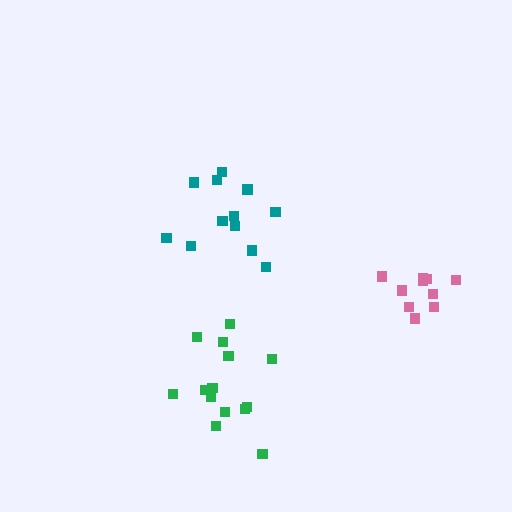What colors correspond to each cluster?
The clusters are colored: pink, teal, green.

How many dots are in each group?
Group 1: 10 dots, Group 2: 12 dots, Group 3: 14 dots (36 total).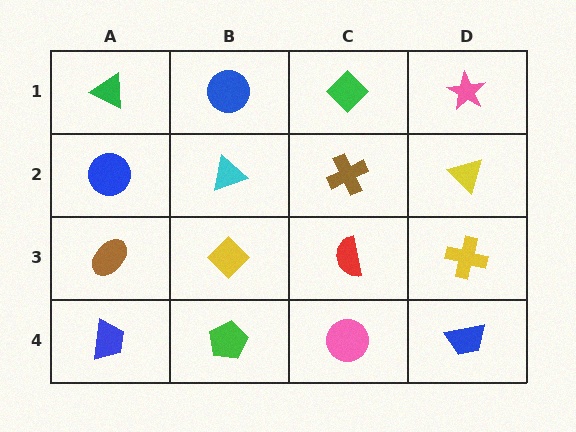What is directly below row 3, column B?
A green pentagon.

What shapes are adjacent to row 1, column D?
A yellow triangle (row 2, column D), a green diamond (row 1, column C).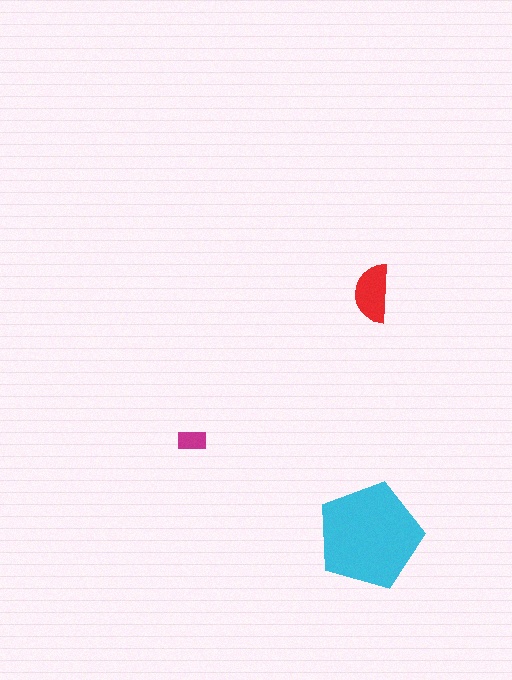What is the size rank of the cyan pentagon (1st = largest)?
1st.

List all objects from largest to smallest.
The cyan pentagon, the red semicircle, the magenta rectangle.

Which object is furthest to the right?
The red semicircle is rightmost.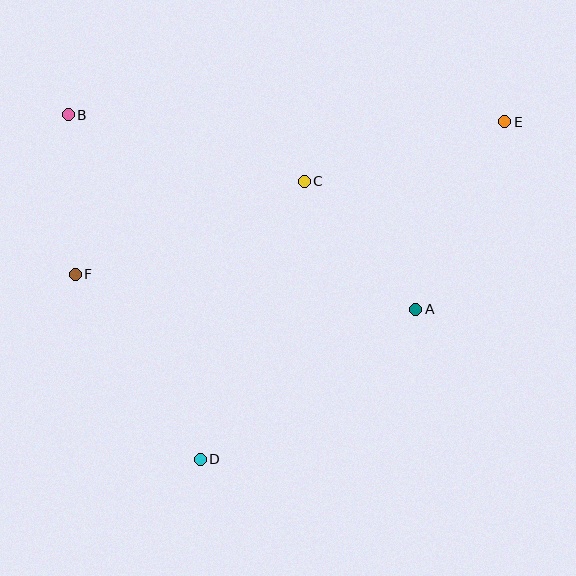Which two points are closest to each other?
Points B and F are closest to each other.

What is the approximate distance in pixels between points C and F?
The distance between C and F is approximately 247 pixels.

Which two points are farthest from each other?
Points E and F are farthest from each other.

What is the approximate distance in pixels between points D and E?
The distance between D and E is approximately 455 pixels.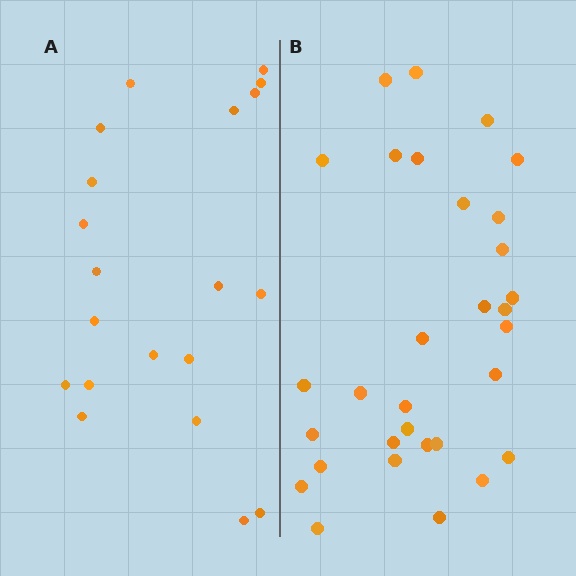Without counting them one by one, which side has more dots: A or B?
Region B (the right region) has more dots.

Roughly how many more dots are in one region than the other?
Region B has roughly 12 or so more dots than region A.